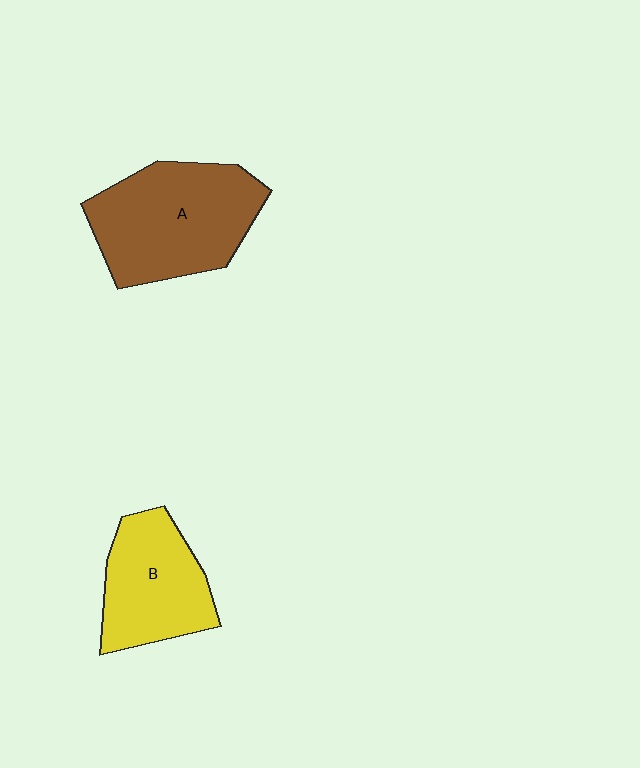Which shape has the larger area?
Shape A (brown).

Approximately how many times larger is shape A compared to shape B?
Approximately 1.4 times.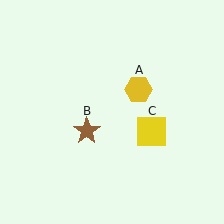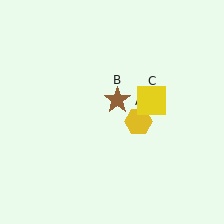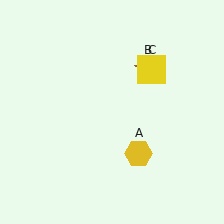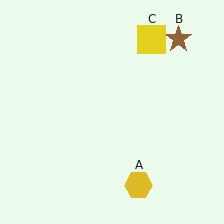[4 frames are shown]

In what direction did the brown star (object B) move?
The brown star (object B) moved up and to the right.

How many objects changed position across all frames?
3 objects changed position: yellow hexagon (object A), brown star (object B), yellow square (object C).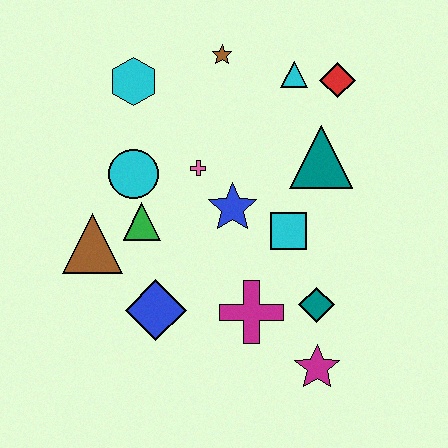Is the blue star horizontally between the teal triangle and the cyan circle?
Yes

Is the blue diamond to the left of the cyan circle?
No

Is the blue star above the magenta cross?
Yes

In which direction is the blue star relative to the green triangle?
The blue star is to the right of the green triangle.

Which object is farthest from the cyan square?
The cyan hexagon is farthest from the cyan square.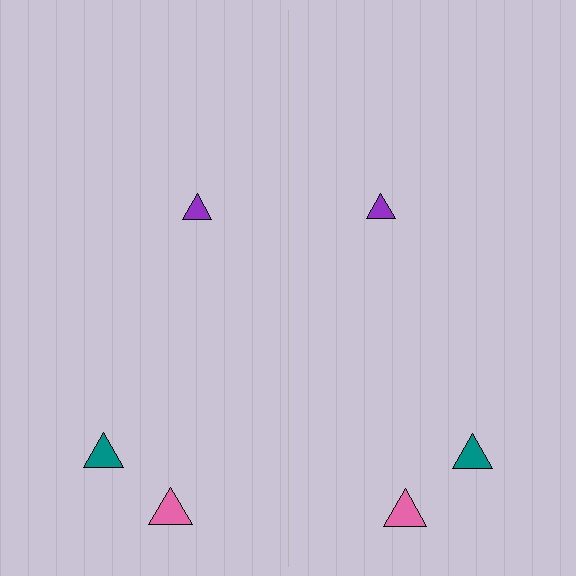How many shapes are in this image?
There are 6 shapes in this image.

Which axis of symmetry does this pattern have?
The pattern has a vertical axis of symmetry running through the center of the image.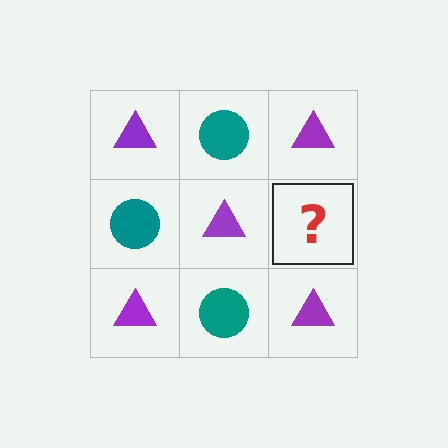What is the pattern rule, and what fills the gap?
The rule is that it alternates purple triangle and teal circle in a checkerboard pattern. The gap should be filled with a teal circle.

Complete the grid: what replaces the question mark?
The question mark should be replaced with a teal circle.